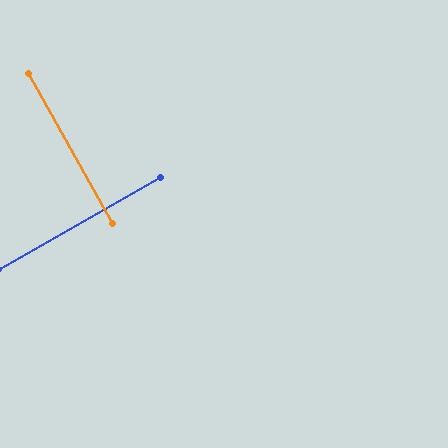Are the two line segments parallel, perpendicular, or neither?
Perpendicular — they meet at approximately 90°.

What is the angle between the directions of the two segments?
Approximately 90 degrees.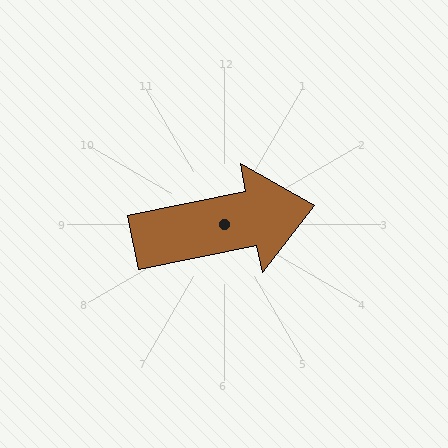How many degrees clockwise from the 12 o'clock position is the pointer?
Approximately 78 degrees.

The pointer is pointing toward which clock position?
Roughly 3 o'clock.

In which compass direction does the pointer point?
East.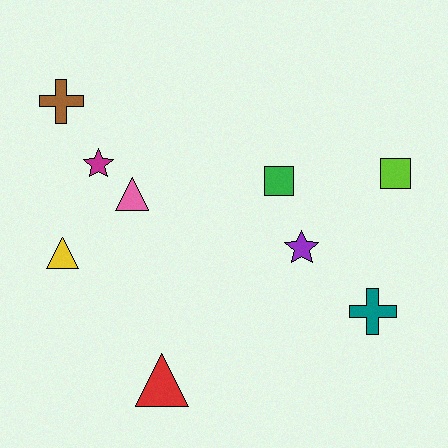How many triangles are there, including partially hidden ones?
There are 3 triangles.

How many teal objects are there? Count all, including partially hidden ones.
There is 1 teal object.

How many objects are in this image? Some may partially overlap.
There are 9 objects.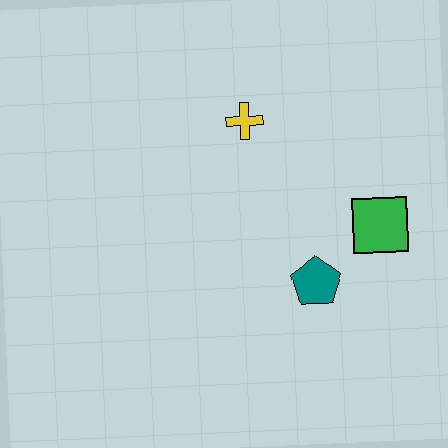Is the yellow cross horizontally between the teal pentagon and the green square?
No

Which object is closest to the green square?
The teal pentagon is closest to the green square.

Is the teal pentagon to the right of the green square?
No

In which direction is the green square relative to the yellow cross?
The green square is to the right of the yellow cross.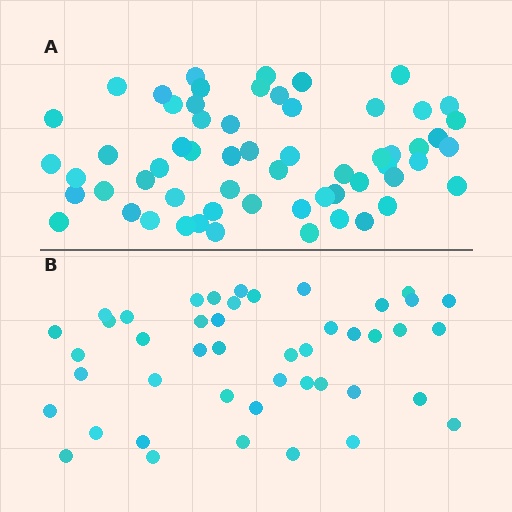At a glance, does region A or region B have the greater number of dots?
Region A (the top region) has more dots.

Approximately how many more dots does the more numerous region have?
Region A has approximately 15 more dots than region B.